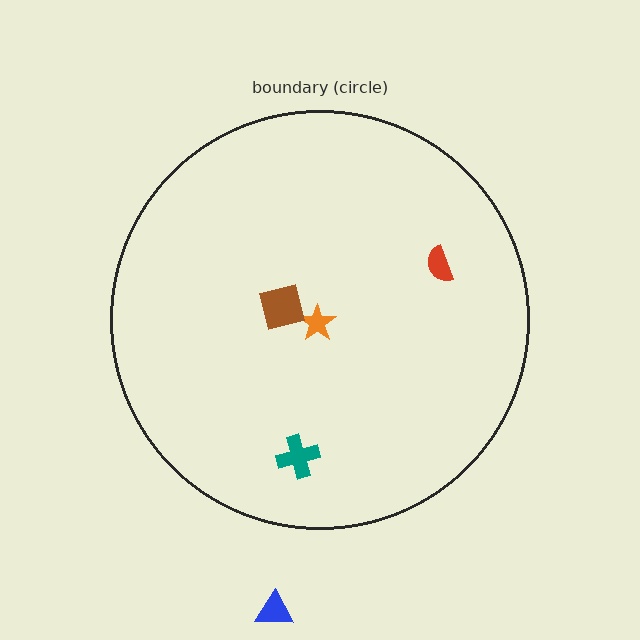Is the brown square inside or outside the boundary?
Inside.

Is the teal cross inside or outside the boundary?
Inside.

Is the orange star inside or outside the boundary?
Inside.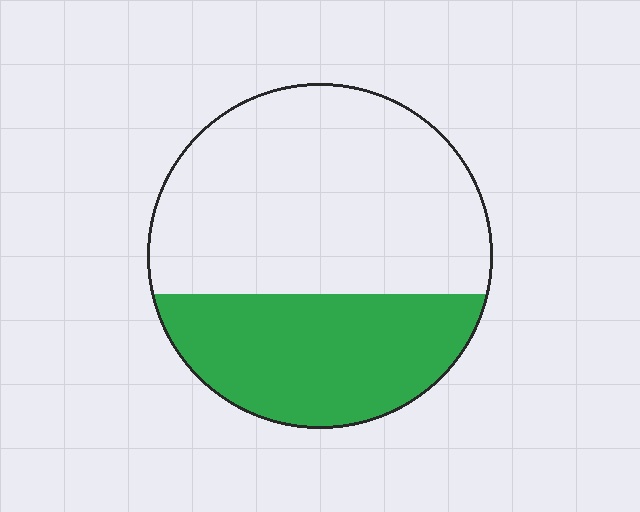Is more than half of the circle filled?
No.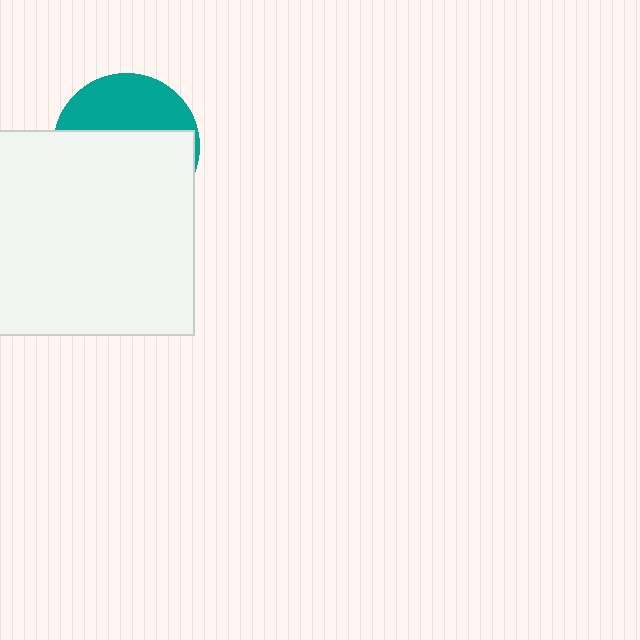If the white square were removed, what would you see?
You would see the complete teal circle.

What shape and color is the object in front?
The object in front is a white square.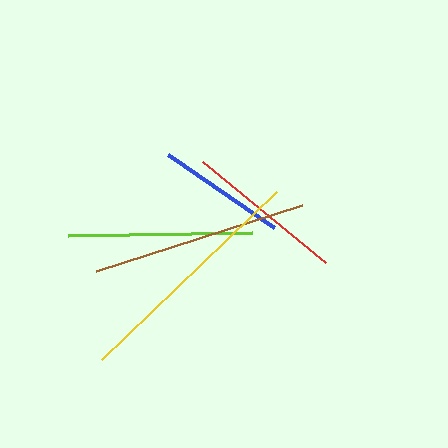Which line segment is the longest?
The yellow line is the longest at approximately 242 pixels.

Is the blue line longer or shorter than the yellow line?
The yellow line is longer than the blue line.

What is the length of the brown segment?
The brown segment is approximately 216 pixels long.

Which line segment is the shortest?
The blue line is the shortest at approximately 129 pixels.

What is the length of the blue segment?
The blue segment is approximately 129 pixels long.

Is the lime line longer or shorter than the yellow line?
The yellow line is longer than the lime line.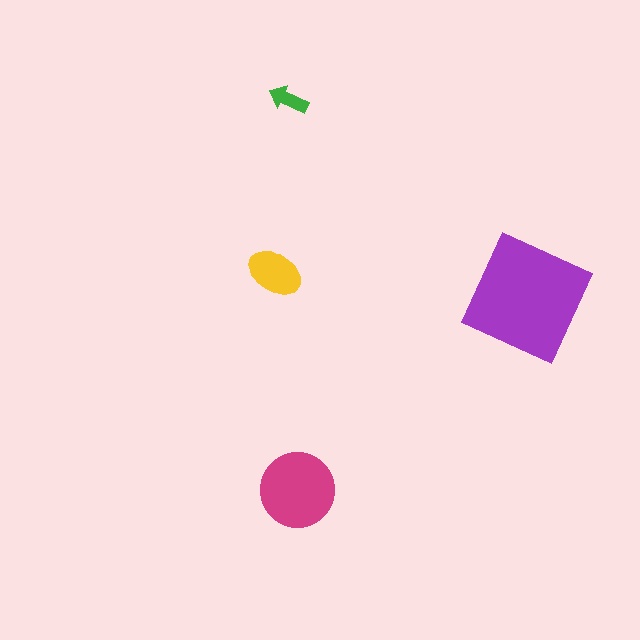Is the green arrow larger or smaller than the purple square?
Smaller.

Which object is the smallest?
The green arrow.